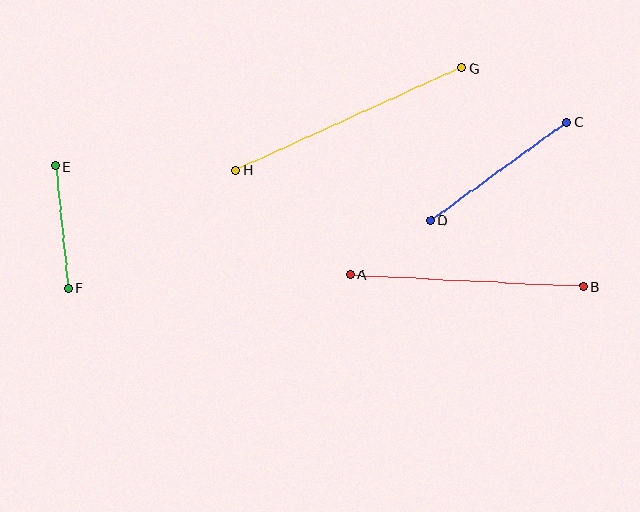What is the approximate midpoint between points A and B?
The midpoint is at approximately (467, 280) pixels.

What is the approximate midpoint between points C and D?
The midpoint is at approximately (499, 171) pixels.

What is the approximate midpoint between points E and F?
The midpoint is at approximately (62, 227) pixels.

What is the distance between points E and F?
The distance is approximately 122 pixels.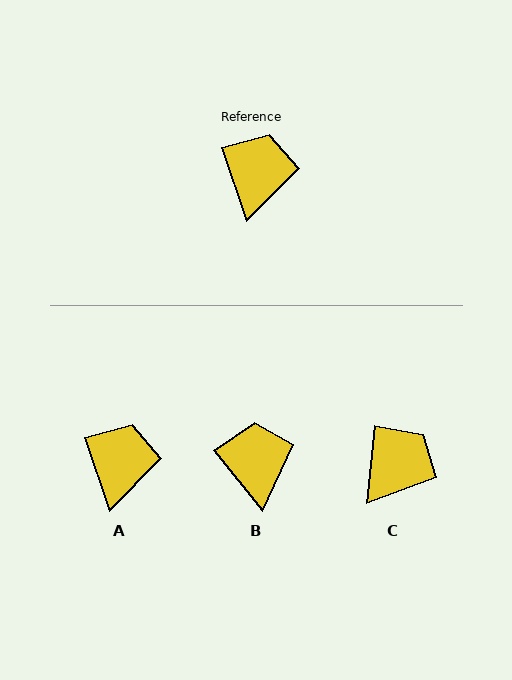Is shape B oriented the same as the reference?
No, it is off by about 20 degrees.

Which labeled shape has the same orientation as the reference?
A.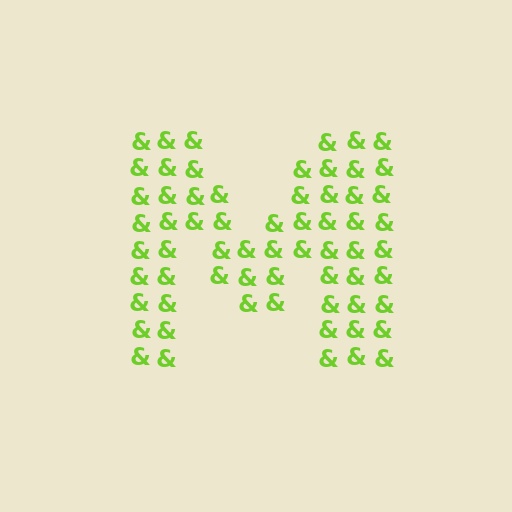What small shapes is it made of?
It is made of small ampersands.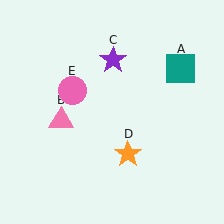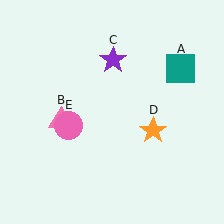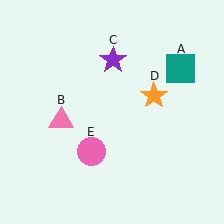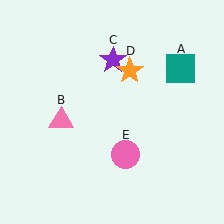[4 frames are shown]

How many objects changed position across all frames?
2 objects changed position: orange star (object D), pink circle (object E).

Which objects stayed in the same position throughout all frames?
Teal square (object A) and pink triangle (object B) and purple star (object C) remained stationary.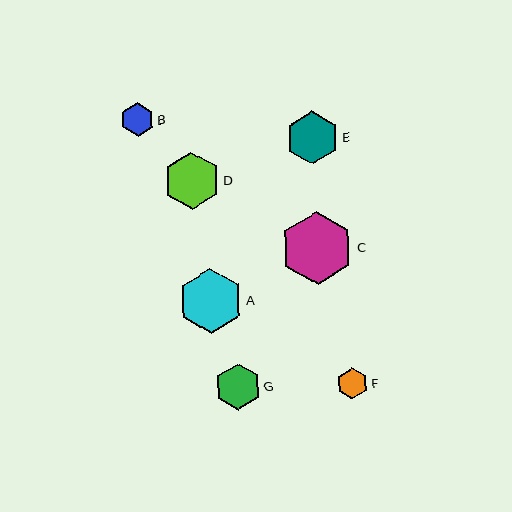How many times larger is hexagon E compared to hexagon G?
Hexagon E is approximately 1.1 times the size of hexagon G.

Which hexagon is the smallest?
Hexagon F is the smallest with a size of approximately 31 pixels.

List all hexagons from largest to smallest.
From largest to smallest: C, A, D, E, G, B, F.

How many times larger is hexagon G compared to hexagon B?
Hexagon G is approximately 1.4 times the size of hexagon B.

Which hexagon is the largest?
Hexagon C is the largest with a size of approximately 73 pixels.